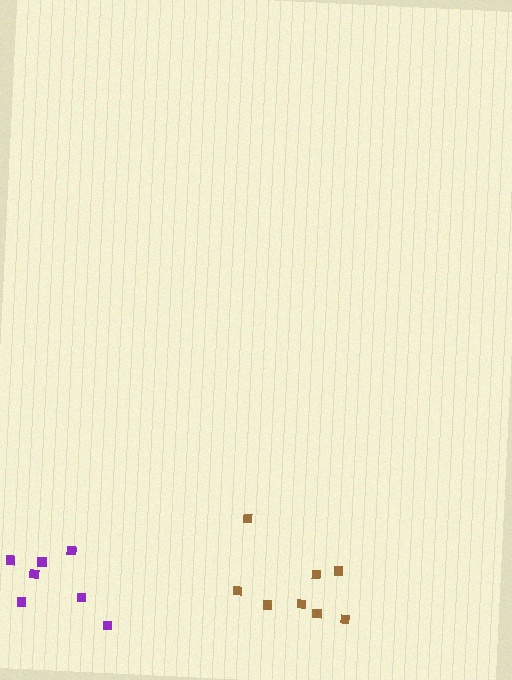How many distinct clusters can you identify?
There are 2 distinct clusters.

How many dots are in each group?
Group 1: 7 dots, Group 2: 8 dots (15 total).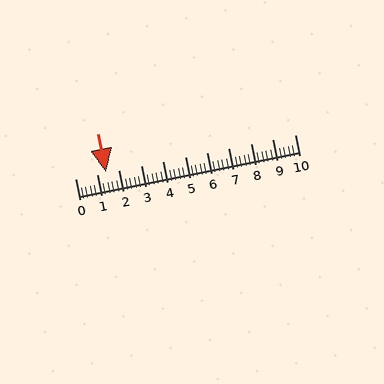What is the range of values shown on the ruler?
The ruler shows values from 0 to 10.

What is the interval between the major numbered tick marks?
The major tick marks are spaced 1 units apart.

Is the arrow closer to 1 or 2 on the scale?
The arrow is closer to 1.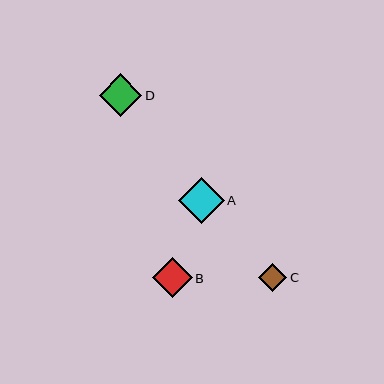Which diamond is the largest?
Diamond A is the largest with a size of approximately 46 pixels.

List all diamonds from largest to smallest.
From largest to smallest: A, D, B, C.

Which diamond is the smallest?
Diamond C is the smallest with a size of approximately 29 pixels.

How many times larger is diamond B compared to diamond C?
Diamond B is approximately 1.4 times the size of diamond C.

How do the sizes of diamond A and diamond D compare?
Diamond A and diamond D are approximately the same size.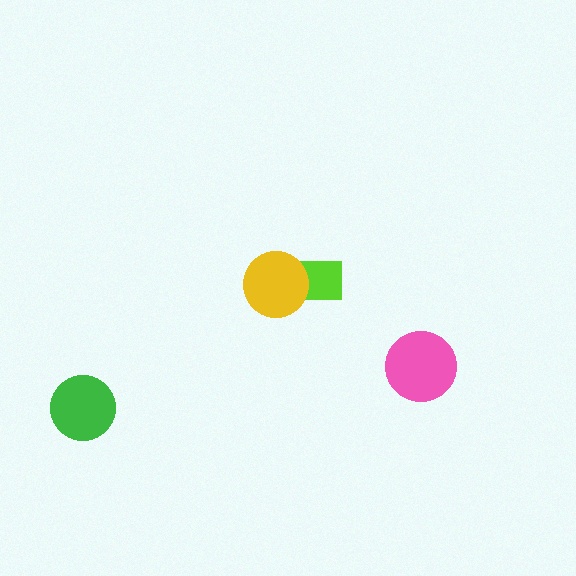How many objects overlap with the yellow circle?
1 object overlaps with the yellow circle.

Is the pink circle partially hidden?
No, no other shape covers it.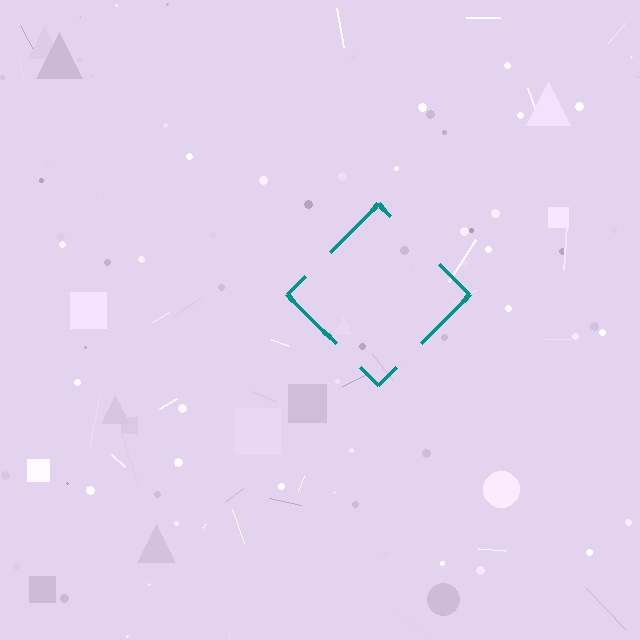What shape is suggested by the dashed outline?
The dashed outline suggests a diamond.